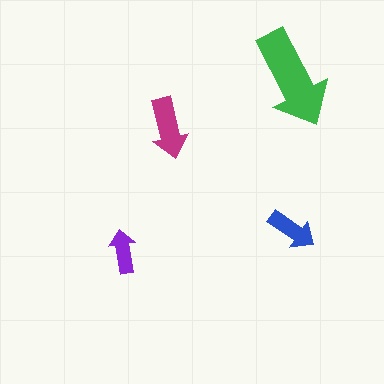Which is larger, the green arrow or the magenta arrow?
The green one.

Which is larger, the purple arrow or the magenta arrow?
The magenta one.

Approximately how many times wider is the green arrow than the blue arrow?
About 2 times wider.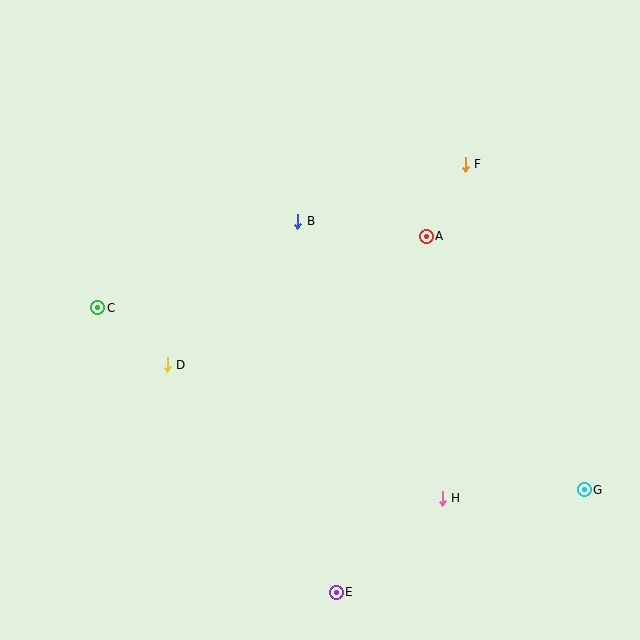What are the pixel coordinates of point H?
Point H is at (442, 498).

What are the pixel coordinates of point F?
Point F is at (465, 164).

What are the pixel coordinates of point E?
Point E is at (336, 592).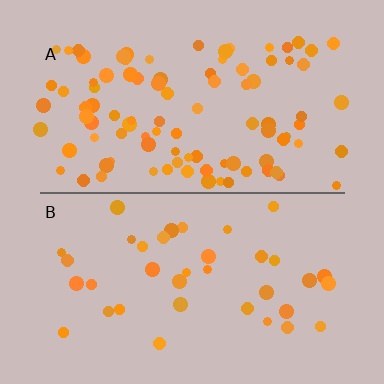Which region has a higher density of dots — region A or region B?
A (the top).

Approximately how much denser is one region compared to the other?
Approximately 2.5× — region A over region B.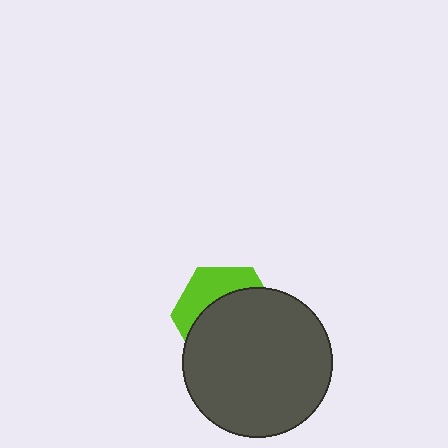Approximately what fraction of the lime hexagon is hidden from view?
Roughly 65% of the lime hexagon is hidden behind the dark gray circle.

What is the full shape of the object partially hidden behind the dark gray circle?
The partially hidden object is a lime hexagon.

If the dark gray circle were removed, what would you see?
You would see the complete lime hexagon.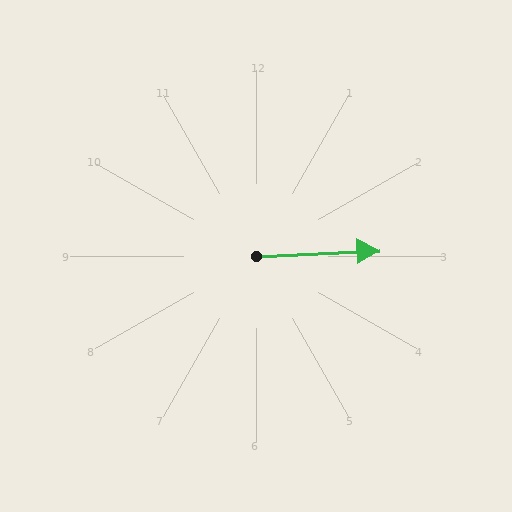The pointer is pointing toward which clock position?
Roughly 3 o'clock.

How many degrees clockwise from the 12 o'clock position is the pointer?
Approximately 87 degrees.